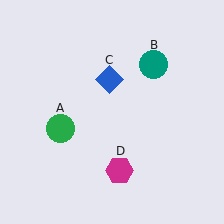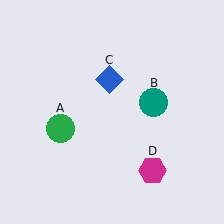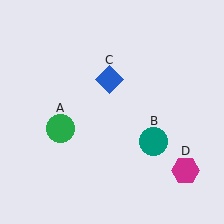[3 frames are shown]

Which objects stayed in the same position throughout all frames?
Green circle (object A) and blue diamond (object C) remained stationary.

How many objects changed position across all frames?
2 objects changed position: teal circle (object B), magenta hexagon (object D).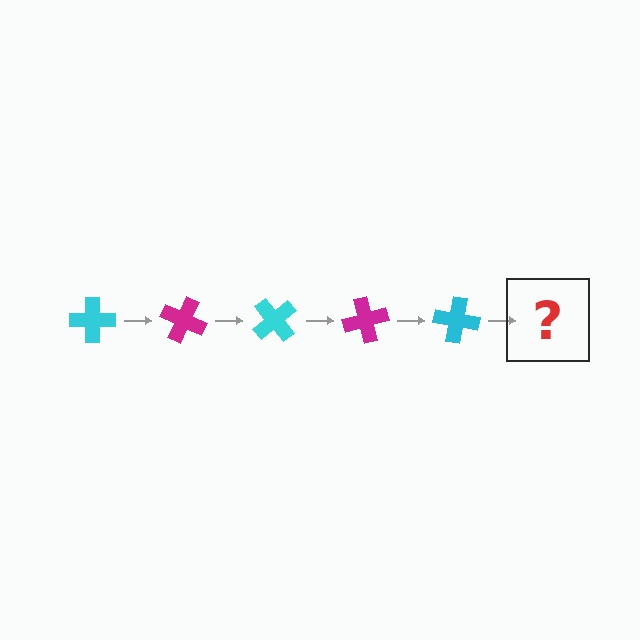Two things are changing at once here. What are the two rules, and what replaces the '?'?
The two rules are that it rotates 25 degrees each step and the color cycles through cyan and magenta. The '?' should be a magenta cross, rotated 125 degrees from the start.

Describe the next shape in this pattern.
It should be a magenta cross, rotated 125 degrees from the start.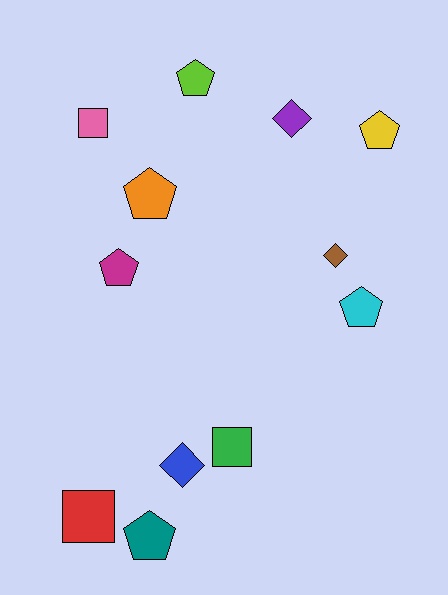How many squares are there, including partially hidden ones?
There are 3 squares.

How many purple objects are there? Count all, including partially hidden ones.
There is 1 purple object.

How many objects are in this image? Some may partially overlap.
There are 12 objects.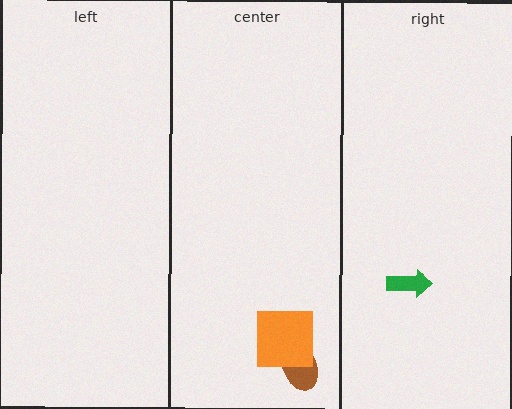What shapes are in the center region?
The brown ellipse, the orange square.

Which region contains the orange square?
The center region.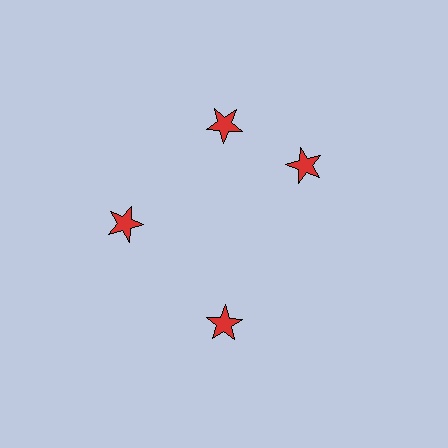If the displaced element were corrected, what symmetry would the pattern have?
It would have 4-fold rotational symmetry — the pattern would map onto itself every 90 degrees.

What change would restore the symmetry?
The symmetry would be restored by rotating it back into even spacing with its neighbors so that all 4 stars sit at equal angles and equal distance from the center.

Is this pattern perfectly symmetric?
No. The 4 red stars are arranged in a ring, but one element near the 3 o'clock position is rotated out of alignment along the ring, breaking the 4-fold rotational symmetry.